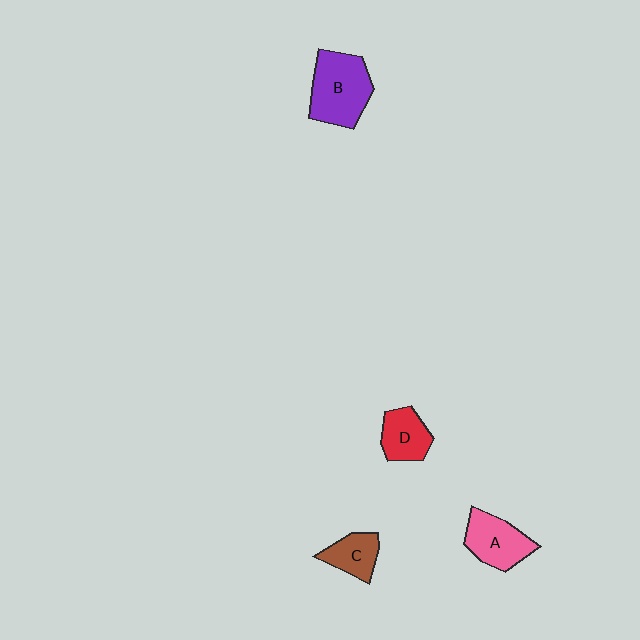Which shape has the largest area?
Shape B (purple).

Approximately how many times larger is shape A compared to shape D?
Approximately 1.3 times.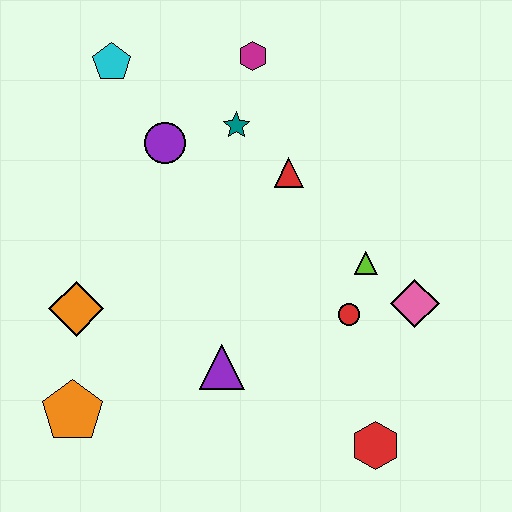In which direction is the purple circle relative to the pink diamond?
The purple circle is to the left of the pink diamond.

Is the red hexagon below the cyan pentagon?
Yes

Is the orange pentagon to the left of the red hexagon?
Yes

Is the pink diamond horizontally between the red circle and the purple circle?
No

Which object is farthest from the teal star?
The red hexagon is farthest from the teal star.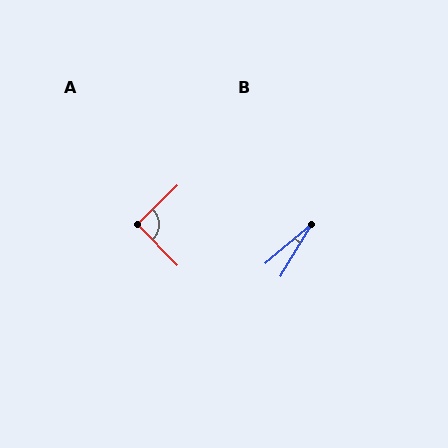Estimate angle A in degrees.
Approximately 91 degrees.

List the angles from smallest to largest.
B (19°), A (91°).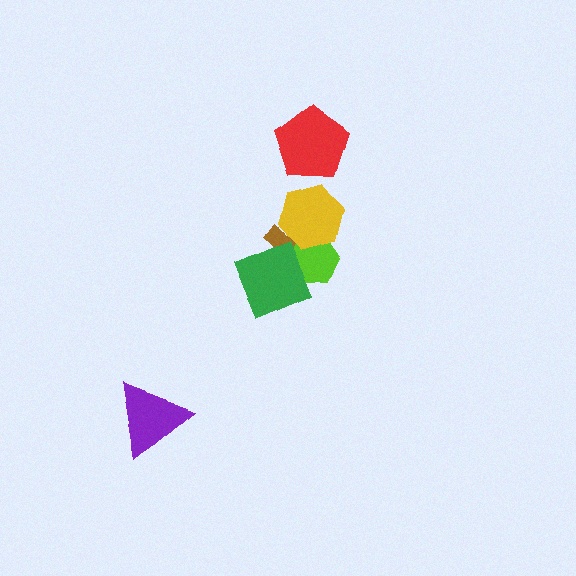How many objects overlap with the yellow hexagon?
2 objects overlap with the yellow hexagon.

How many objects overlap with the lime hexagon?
3 objects overlap with the lime hexagon.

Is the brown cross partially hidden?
Yes, it is partially covered by another shape.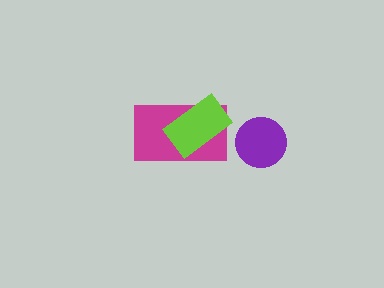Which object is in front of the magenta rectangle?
The lime rectangle is in front of the magenta rectangle.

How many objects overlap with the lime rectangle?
1 object overlaps with the lime rectangle.